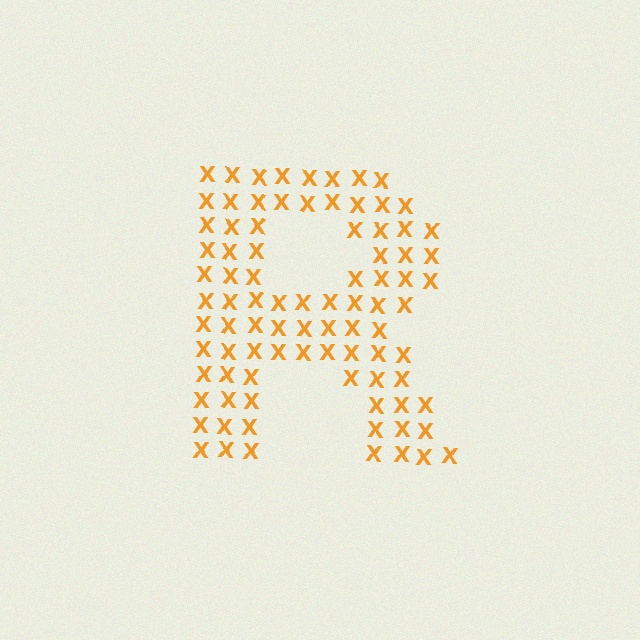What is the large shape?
The large shape is the letter R.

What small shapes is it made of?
It is made of small letter X's.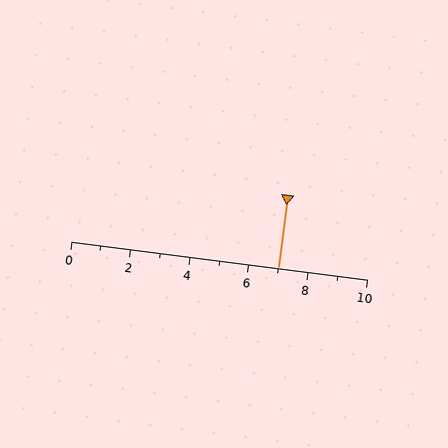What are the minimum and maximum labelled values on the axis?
The axis runs from 0 to 10.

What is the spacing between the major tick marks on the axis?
The major ticks are spaced 2 apart.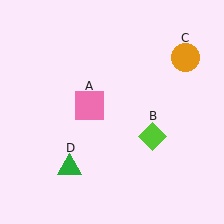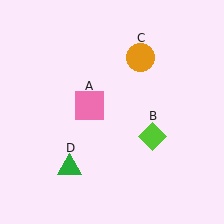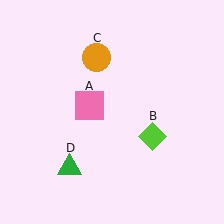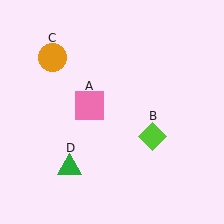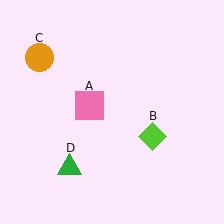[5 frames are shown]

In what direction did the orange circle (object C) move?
The orange circle (object C) moved left.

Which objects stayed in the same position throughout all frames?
Pink square (object A) and lime diamond (object B) and green triangle (object D) remained stationary.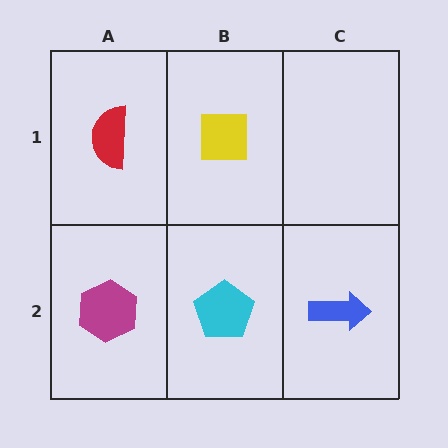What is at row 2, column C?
A blue arrow.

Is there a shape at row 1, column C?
No, that cell is empty.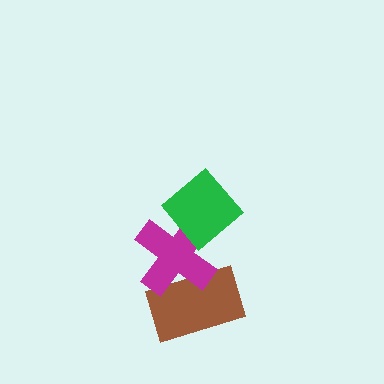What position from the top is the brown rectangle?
The brown rectangle is 3rd from the top.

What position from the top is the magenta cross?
The magenta cross is 2nd from the top.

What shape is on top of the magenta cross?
The green diamond is on top of the magenta cross.